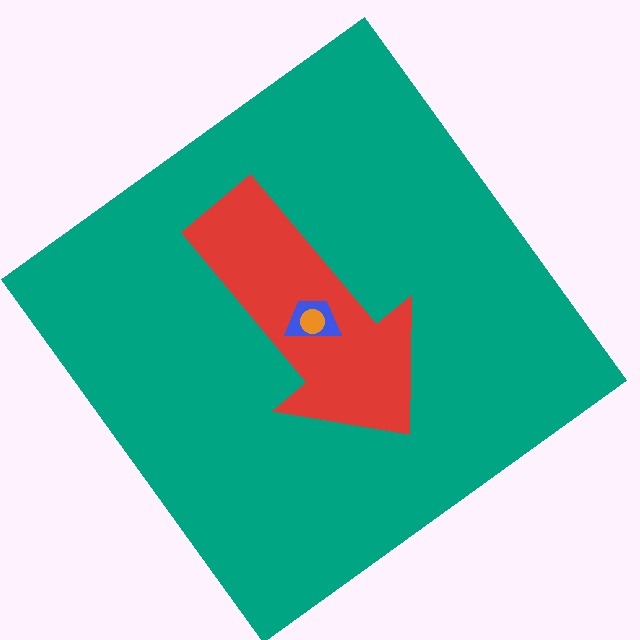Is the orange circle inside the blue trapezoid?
Yes.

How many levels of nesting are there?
4.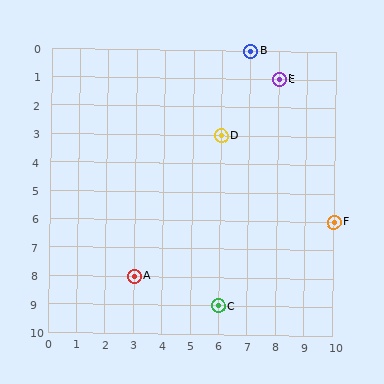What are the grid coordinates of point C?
Point C is at grid coordinates (6, 9).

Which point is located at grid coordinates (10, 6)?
Point F is at (10, 6).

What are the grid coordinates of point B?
Point B is at grid coordinates (7, 0).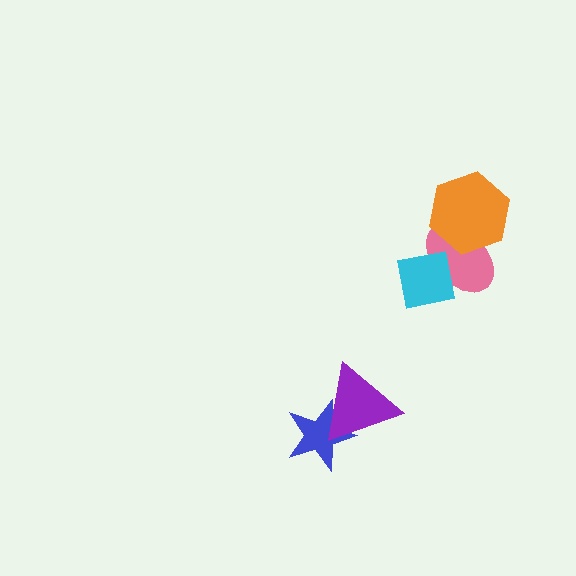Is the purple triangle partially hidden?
No, no other shape covers it.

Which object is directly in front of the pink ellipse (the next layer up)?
The cyan square is directly in front of the pink ellipse.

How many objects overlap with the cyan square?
1 object overlaps with the cyan square.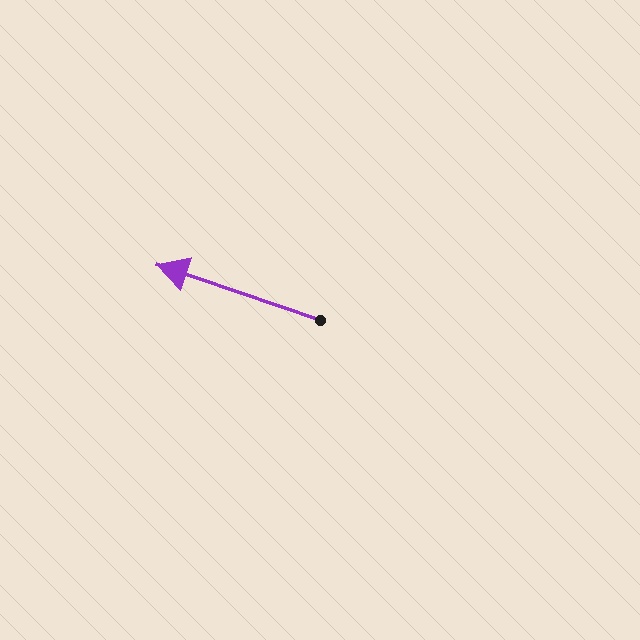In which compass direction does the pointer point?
West.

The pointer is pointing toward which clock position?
Roughly 10 o'clock.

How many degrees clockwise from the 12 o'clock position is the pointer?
Approximately 289 degrees.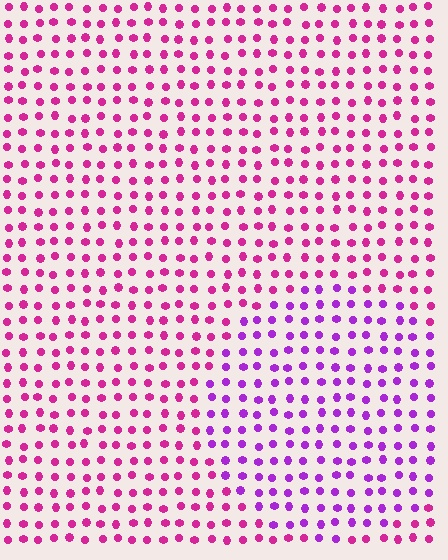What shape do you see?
I see a circle.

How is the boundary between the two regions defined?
The boundary is defined purely by a slight shift in hue (about 36 degrees). Spacing, size, and orientation are identical on both sides.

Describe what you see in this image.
The image is filled with small magenta elements in a uniform arrangement. A circle-shaped region is visible where the elements are tinted to a slightly different hue, forming a subtle color boundary.